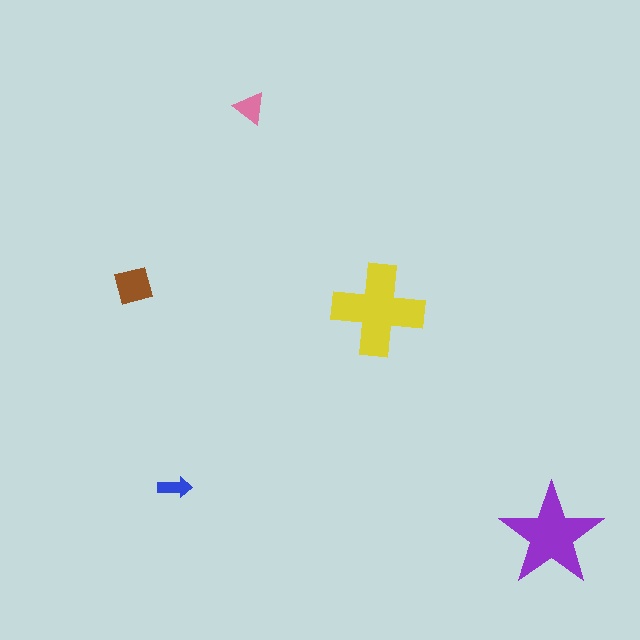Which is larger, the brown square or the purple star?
The purple star.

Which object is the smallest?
The blue arrow.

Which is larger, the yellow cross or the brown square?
The yellow cross.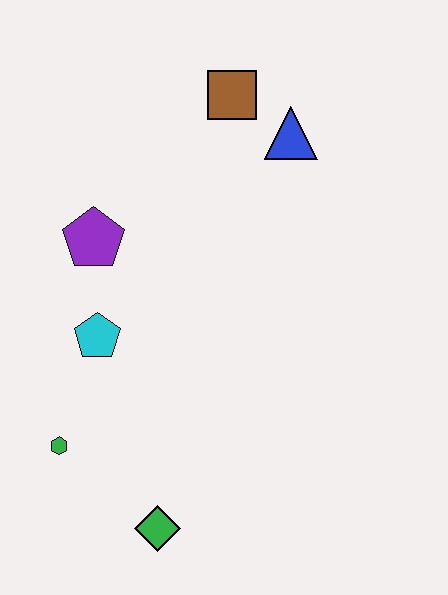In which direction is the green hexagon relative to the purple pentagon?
The green hexagon is below the purple pentagon.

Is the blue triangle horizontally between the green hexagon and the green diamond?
No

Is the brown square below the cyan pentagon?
No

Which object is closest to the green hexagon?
The cyan pentagon is closest to the green hexagon.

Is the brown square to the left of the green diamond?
No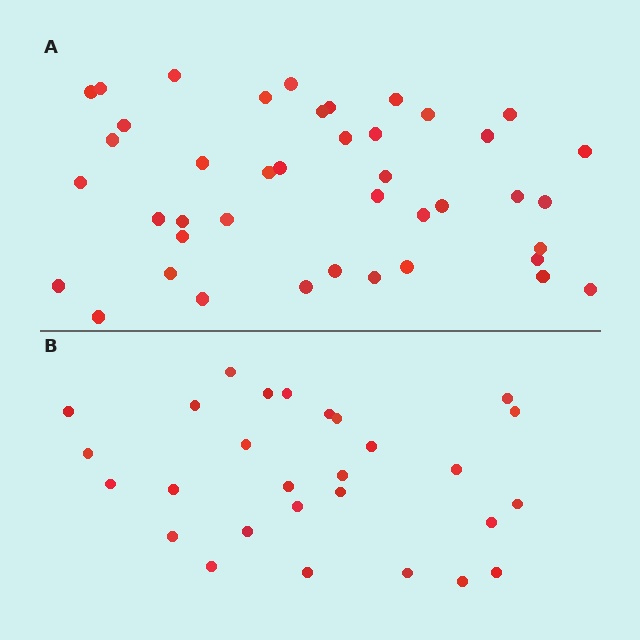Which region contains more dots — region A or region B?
Region A (the top region) has more dots.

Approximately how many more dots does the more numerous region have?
Region A has approximately 15 more dots than region B.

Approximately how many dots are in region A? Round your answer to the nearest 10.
About 40 dots. (The exact count is 42, which rounds to 40.)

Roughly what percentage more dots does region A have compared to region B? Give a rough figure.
About 50% more.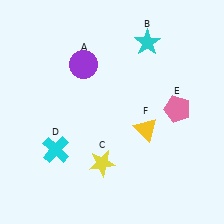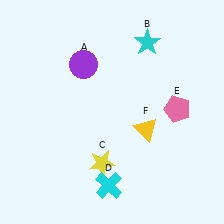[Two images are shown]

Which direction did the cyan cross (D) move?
The cyan cross (D) moved right.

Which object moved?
The cyan cross (D) moved right.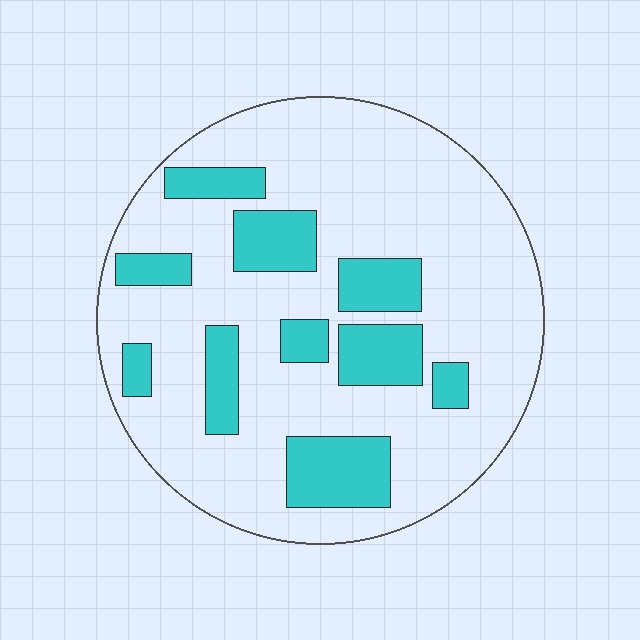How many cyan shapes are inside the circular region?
10.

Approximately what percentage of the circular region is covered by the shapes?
Approximately 25%.